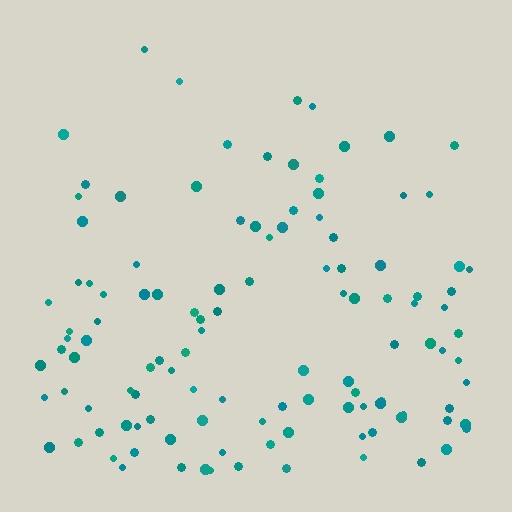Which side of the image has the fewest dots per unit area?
The top.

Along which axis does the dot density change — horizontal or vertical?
Vertical.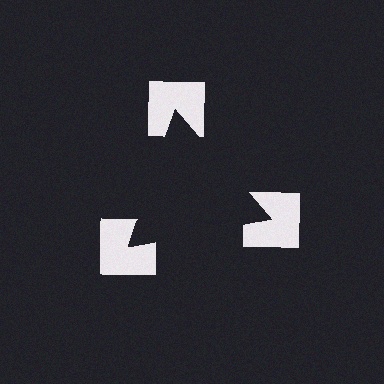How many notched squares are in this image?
There are 3 — one at each vertex of the illusory triangle.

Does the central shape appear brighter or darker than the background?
It typically appears slightly darker than the background, even though no actual brightness change is drawn.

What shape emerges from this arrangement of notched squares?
An illusory triangle — its edges are inferred from the aligned wedge cuts in the notched squares, not physically drawn.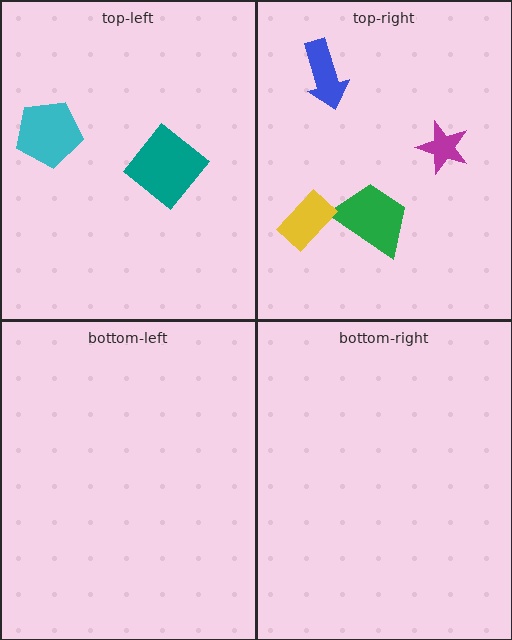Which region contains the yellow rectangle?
The top-right region.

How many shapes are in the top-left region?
2.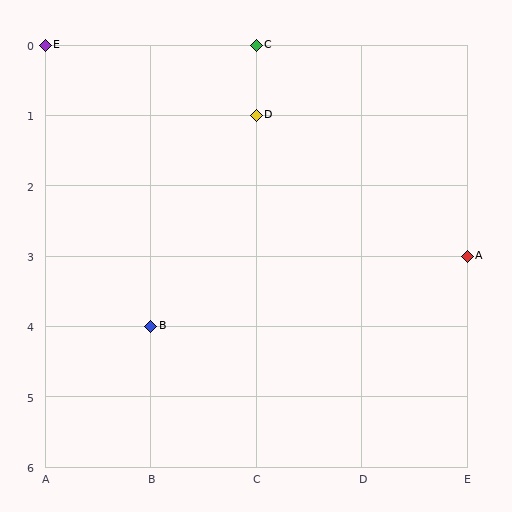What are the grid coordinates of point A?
Point A is at grid coordinates (E, 3).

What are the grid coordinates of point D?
Point D is at grid coordinates (C, 1).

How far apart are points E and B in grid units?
Points E and B are 1 column and 4 rows apart (about 4.1 grid units diagonally).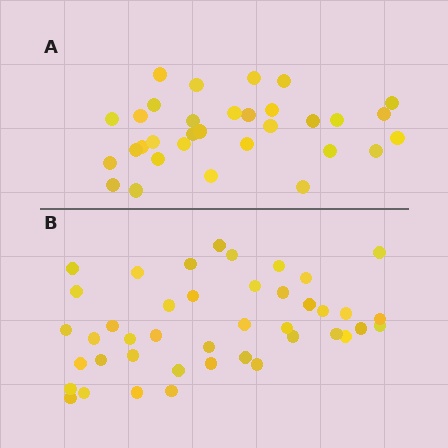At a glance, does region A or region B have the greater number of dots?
Region B (the bottom region) has more dots.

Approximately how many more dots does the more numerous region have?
Region B has roughly 10 or so more dots than region A.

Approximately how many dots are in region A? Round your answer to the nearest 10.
About 30 dots. (The exact count is 32, which rounds to 30.)